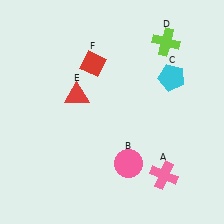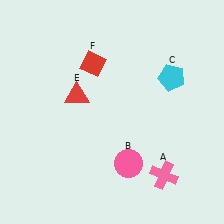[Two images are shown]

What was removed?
The lime cross (D) was removed in Image 2.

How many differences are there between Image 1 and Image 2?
There is 1 difference between the two images.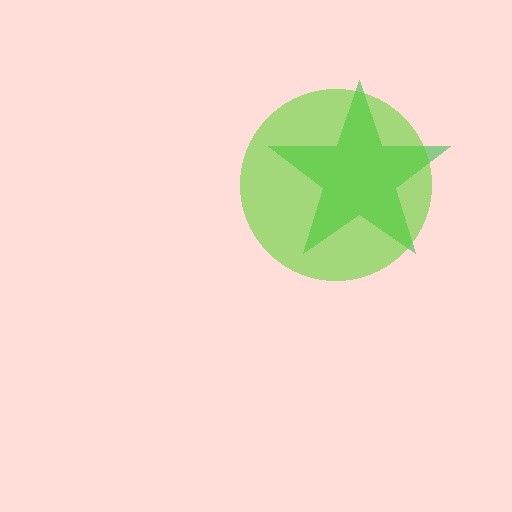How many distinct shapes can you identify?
There are 2 distinct shapes: a green star, a lime circle.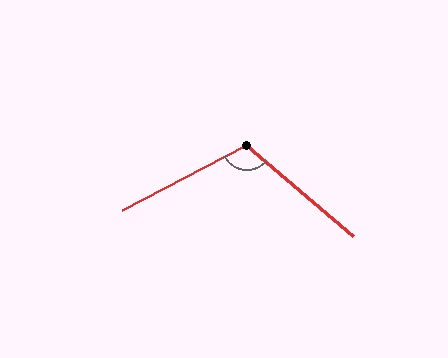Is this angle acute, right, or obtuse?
It is obtuse.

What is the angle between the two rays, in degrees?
Approximately 112 degrees.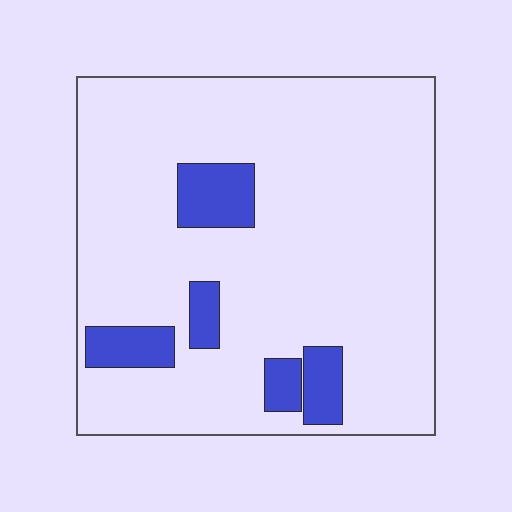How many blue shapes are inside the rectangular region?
5.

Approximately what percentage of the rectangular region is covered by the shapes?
Approximately 10%.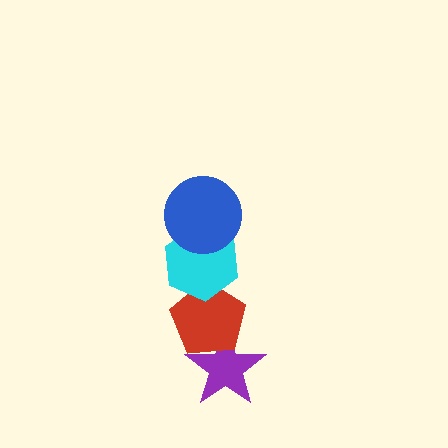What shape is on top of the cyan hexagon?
The blue circle is on top of the cyan hexagon.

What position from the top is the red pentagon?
The red pentagon is 3rd from the top.